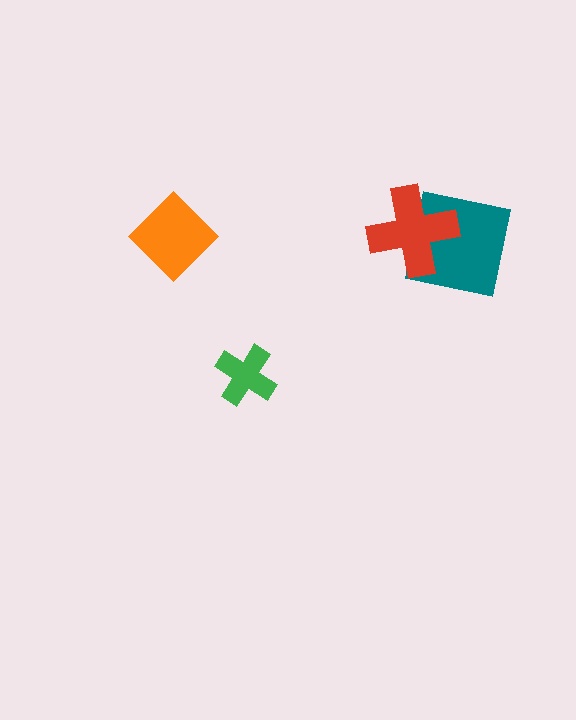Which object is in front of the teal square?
The red cross is in front of the teal square.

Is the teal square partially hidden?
Yes, it is partially covered by another shape.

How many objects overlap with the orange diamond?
0 objects overlap with the orange diamond.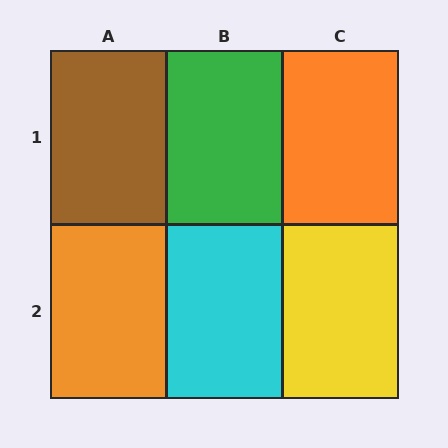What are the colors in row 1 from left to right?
Brown, green, orange.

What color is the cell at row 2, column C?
Yellow.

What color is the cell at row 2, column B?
Cyan.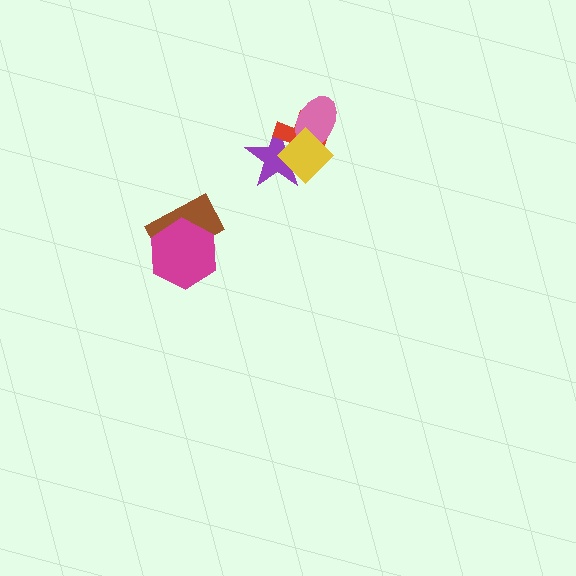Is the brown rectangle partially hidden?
Yes, it is partially covered by another shape.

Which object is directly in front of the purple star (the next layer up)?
The red cross is directly in front of the purple star.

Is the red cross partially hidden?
Yes, it is partially covered by another shape.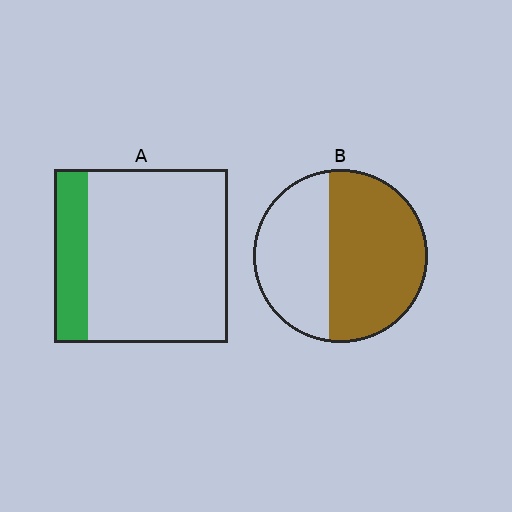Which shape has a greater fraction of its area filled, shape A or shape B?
Shape B.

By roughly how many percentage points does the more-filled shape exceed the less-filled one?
By roughly 40 percentage points (B over A).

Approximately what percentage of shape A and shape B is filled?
A is approximately 20% and B is approximately 60%.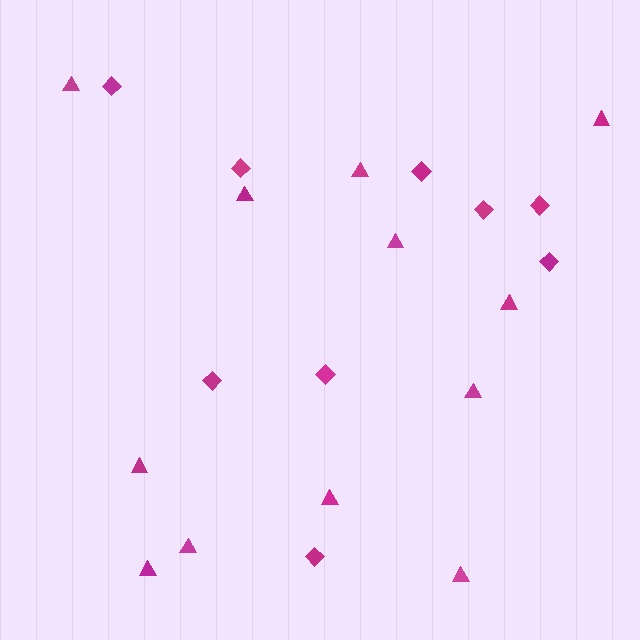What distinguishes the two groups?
There are 2 groups: one group of diamonds (9) and one group of triangles (12).